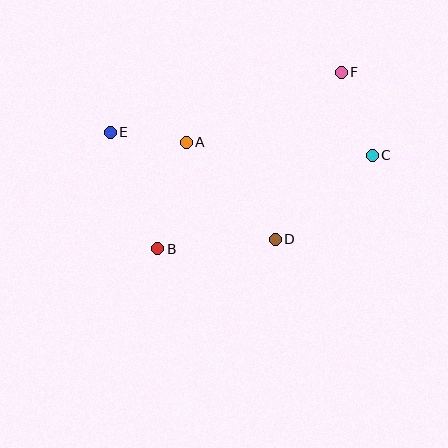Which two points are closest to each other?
Points A and E are closest to each other.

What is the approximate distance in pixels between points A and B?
The distance between A and B is approximately 111 pixels.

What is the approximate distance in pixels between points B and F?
The distance between B and F is approximately 254 pixels.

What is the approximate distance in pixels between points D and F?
The distance between D and F is approximately 179 pixels.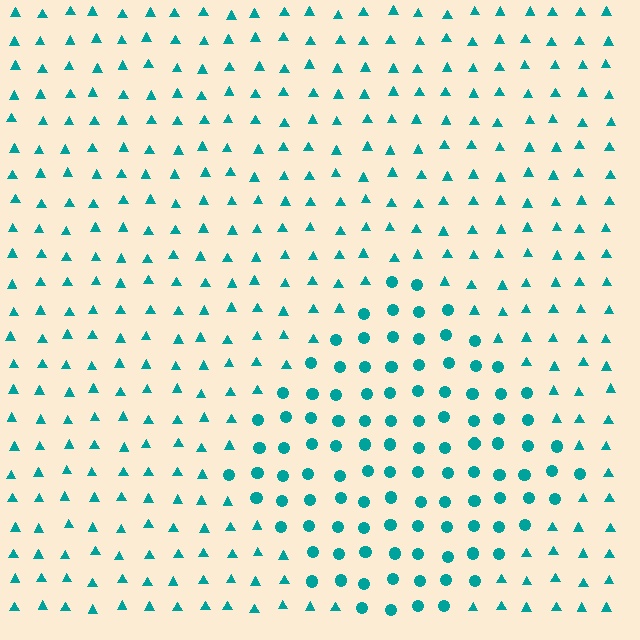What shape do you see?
I see a diamond.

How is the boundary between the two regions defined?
The boundary is defined by a change in element shape: circles inside vs. triangles outside. All elements share the same color and spacing.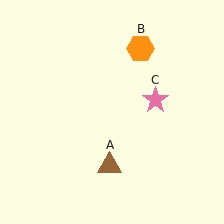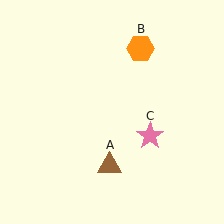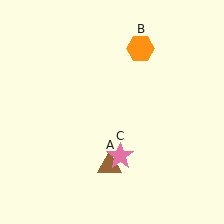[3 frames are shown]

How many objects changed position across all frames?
1 object changed position: pink star (object C).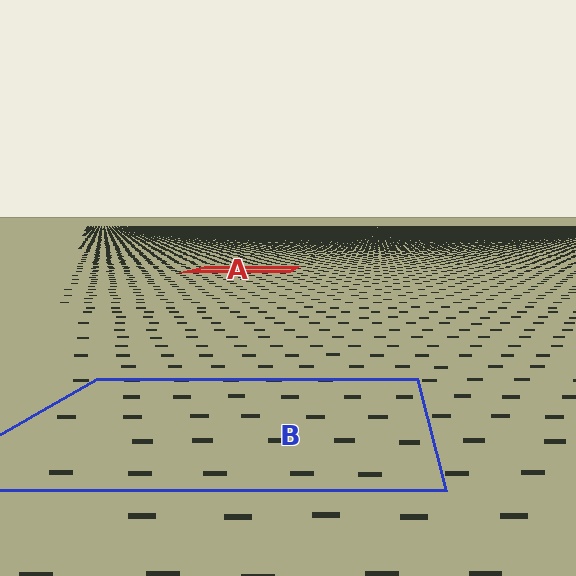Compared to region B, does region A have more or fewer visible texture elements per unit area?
Region A has more texture elements per unit area — they are packed more densely because it is farther away.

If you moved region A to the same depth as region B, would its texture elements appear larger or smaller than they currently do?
They would appear larger. At a closer depth, the same texture elements are projected at a bigger on-screen size.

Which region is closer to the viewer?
Region B is closer. The texture elements there are larger and more spread out.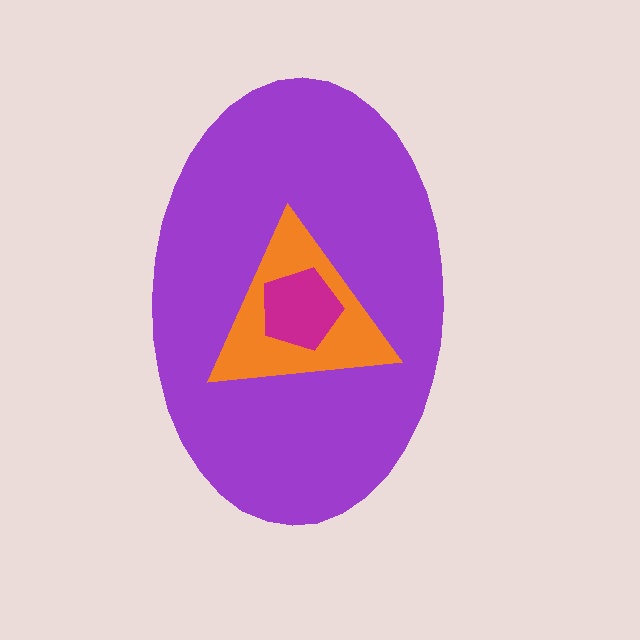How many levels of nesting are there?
3.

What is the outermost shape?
The purple ellipse.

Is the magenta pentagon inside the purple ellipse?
Yes.